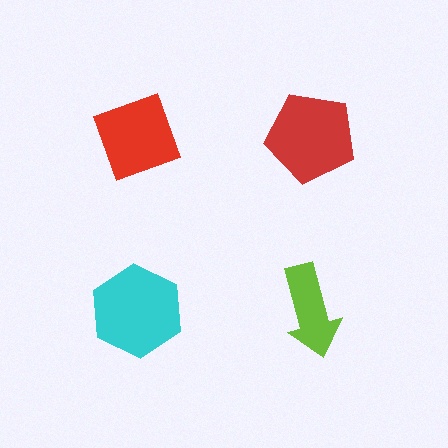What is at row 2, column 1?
A cyan hexagon.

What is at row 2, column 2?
A lime arrow.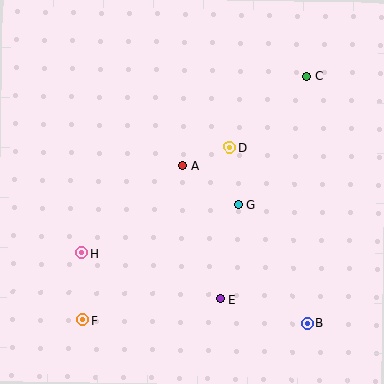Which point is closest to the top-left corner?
Point A is closest to the top-left corner.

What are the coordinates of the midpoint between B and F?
The midpoint between B and F is at (195, 322).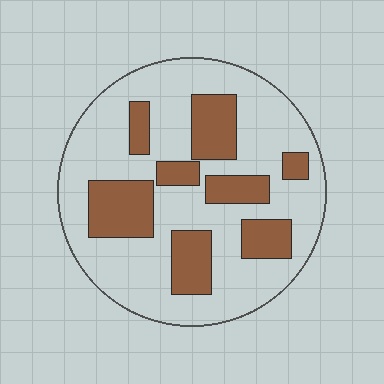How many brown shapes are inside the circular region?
8.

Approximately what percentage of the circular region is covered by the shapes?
Approximately 30%.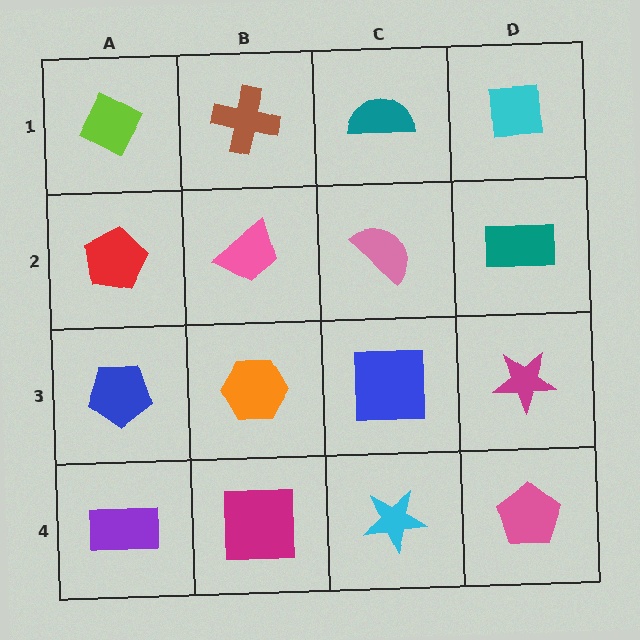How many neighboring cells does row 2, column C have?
4.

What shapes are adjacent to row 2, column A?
A lime diamond (row 1, column A), a blue pentagon (row 3, column A), a pink trapezoid (row 2, column B).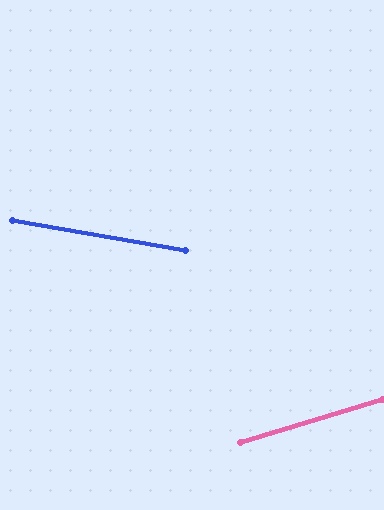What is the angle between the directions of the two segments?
Approximately 27 degrees.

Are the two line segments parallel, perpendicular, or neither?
Neither parallel nor perpendicular — they differ by about 27°.